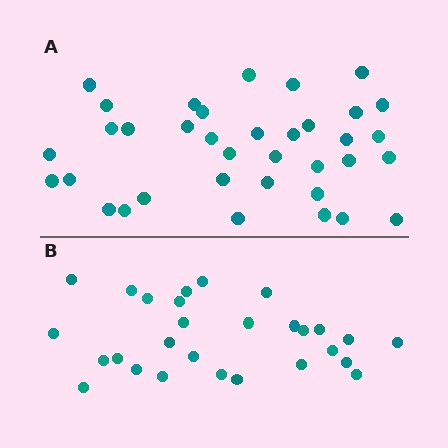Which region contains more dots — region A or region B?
Region A (the top region) has more dots.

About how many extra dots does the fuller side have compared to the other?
Region A has roughly 8 or so more dots than region B.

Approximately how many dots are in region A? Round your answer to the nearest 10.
About 40 dots. (The exact count is 36, which rounds to 40.)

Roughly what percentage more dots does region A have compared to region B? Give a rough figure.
About 30% more.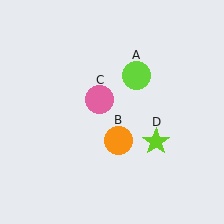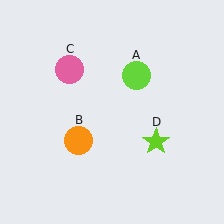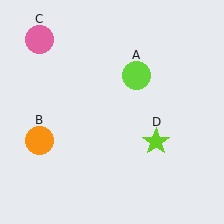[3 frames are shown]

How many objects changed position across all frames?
2 objects changed position: orange circle (object B), pink circle (object C).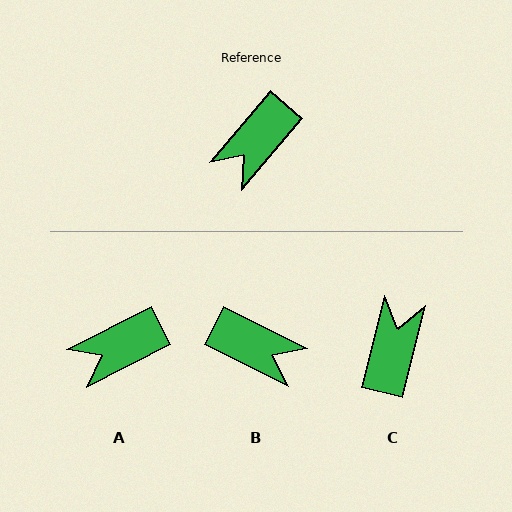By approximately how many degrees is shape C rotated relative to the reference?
Approximately 154 degrees clockwise.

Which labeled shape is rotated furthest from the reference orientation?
C, about 154 degrees away.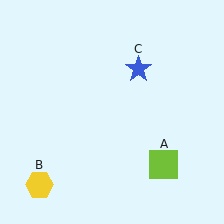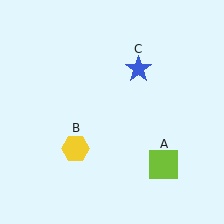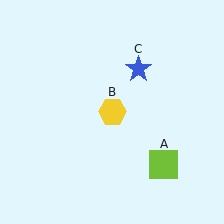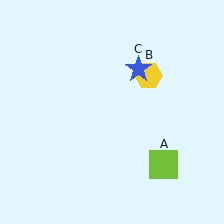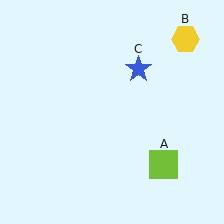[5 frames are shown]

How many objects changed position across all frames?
1 object changed position: yellow hexagon (object B).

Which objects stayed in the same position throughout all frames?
Lime square (object A) and blue star (object C) remained stationary.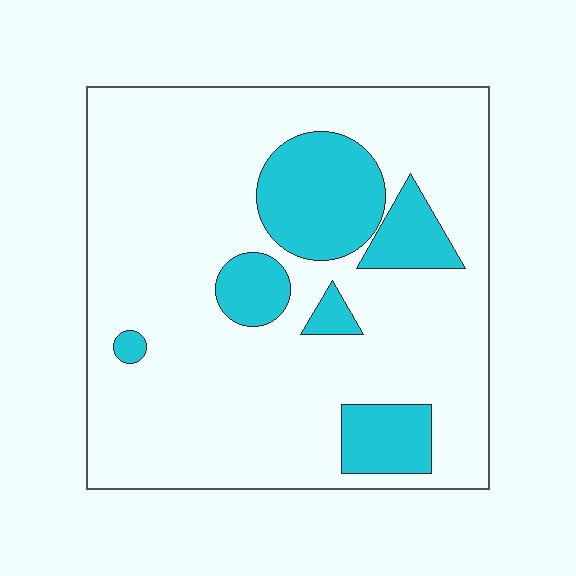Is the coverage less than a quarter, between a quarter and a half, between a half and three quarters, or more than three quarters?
Less than a quarter.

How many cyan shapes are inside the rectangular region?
6.